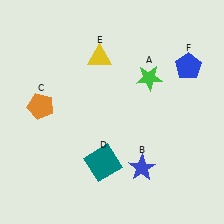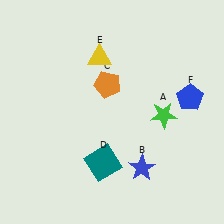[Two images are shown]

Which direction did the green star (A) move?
The green star (A) moved down.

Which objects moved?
The objects that moved are: the green star (A), the orange pentagon (C), the blue pentagon (F).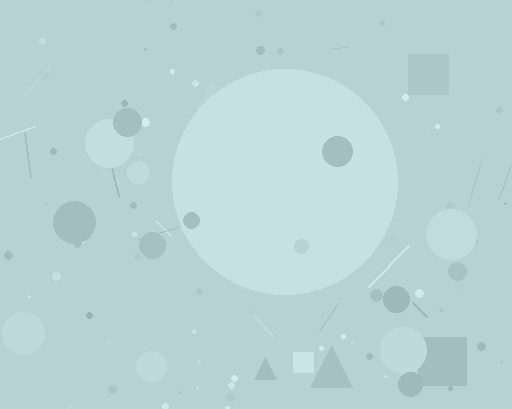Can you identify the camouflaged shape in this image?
The camouflaged shape is a circle.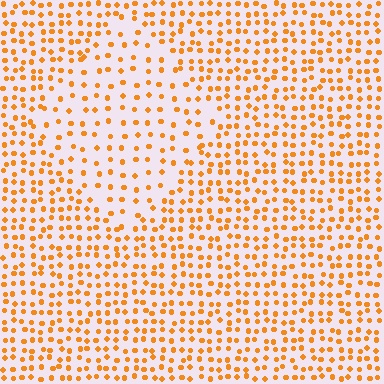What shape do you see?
I see a diamond.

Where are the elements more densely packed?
The elements are more densely packed outside the diamond boundary.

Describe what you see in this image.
The image contains small orange elements arranged at two different densities. A diamond-shaped region is visible where the elements are less densely packed than the surrounding area.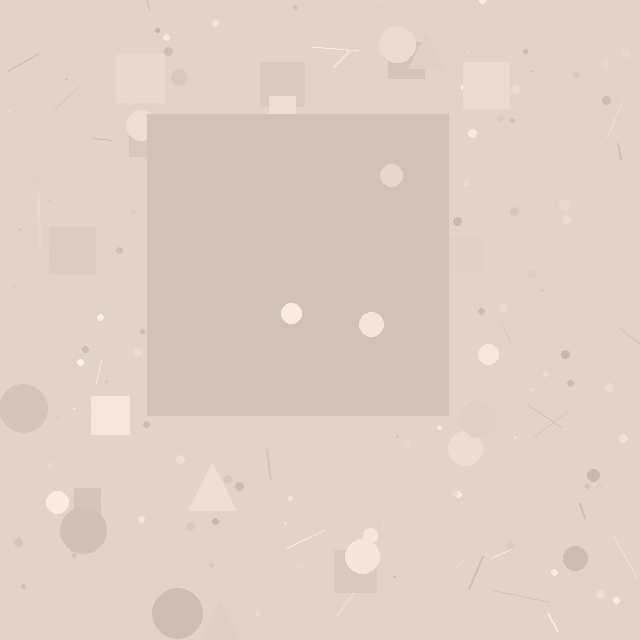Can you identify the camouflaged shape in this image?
The camouflaged shape is a square.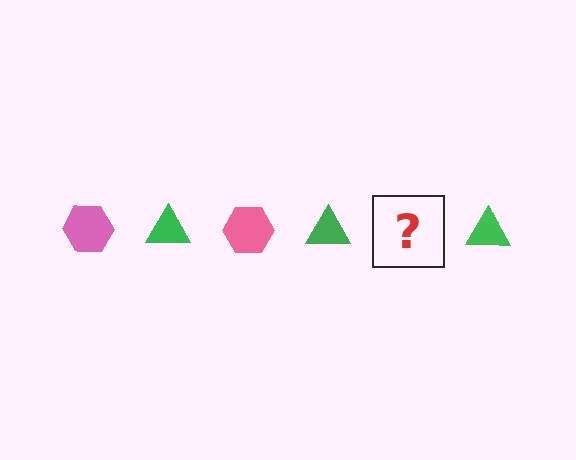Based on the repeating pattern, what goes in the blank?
The blank should be a pink hexagon.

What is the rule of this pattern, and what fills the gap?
The rule is that the pattern alternates between pink hexagon and green triangle. The gap should be filled with a pink hexagon.